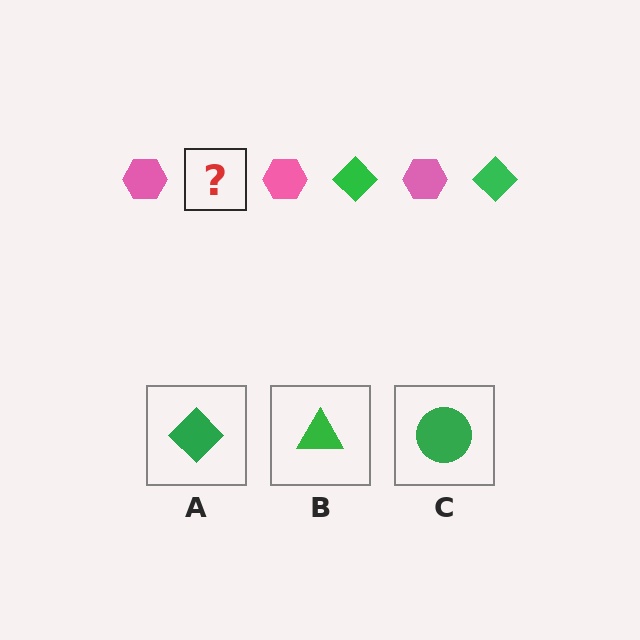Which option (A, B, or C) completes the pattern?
A.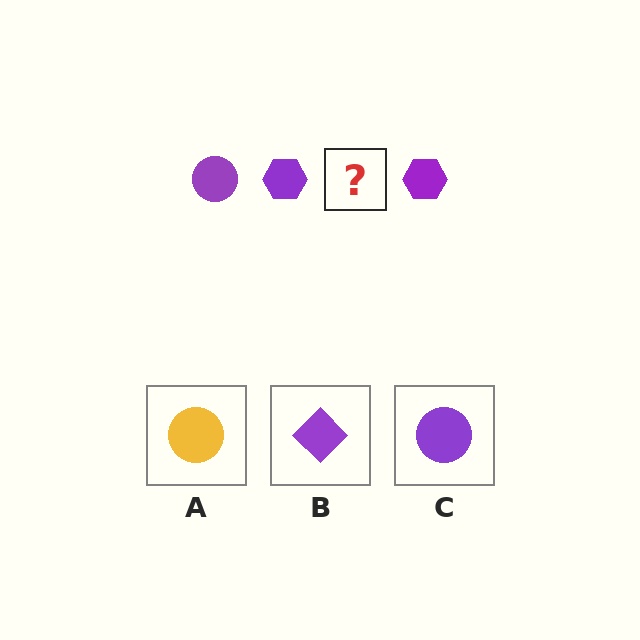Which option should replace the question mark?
Option C.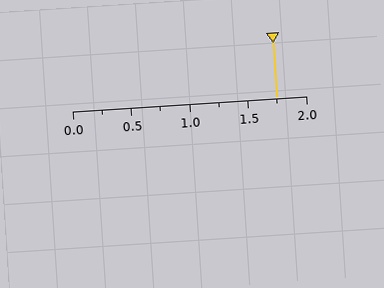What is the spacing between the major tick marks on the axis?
The major ticks are spaced 0.5 apart.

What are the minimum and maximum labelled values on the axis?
The axis runs from 0.0 to 2.0.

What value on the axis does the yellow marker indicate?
The marker indicates approximately 1.75.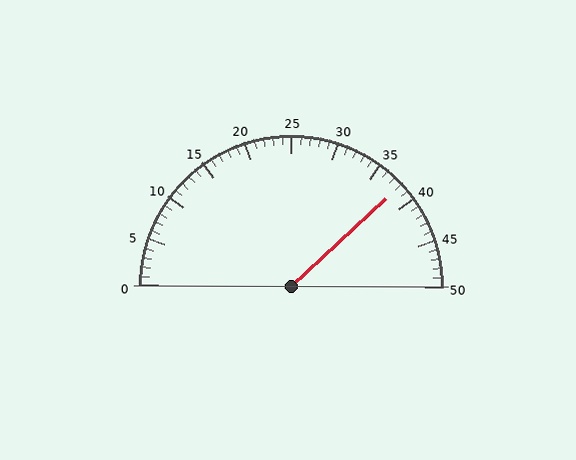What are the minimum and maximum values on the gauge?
The gauge ranges from 0 to 50.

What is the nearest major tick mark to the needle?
The nearest major tick mark is 40.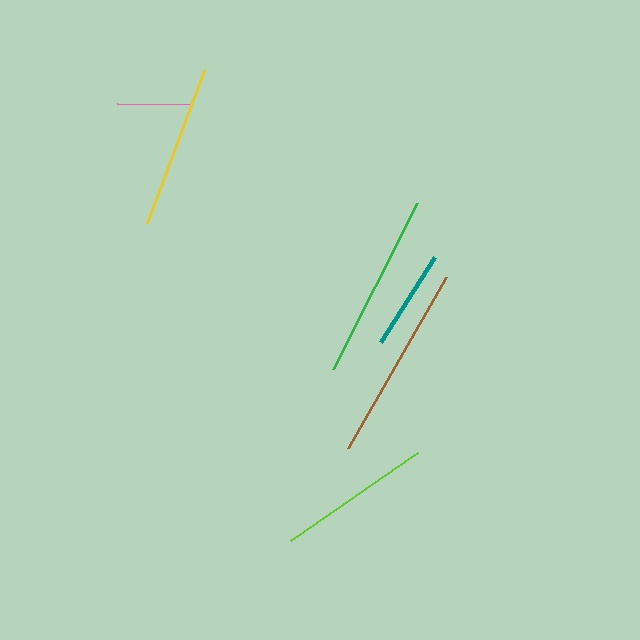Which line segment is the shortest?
The pink line is the shortest at approximately 73 pixels.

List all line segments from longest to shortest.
From longest to shortest: brown, green, yellow, lime, teal, pink.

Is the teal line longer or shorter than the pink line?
The teal line is longer than the pink line.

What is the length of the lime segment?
The lime segment is approximately 154 pixels long.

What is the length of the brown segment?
The brown segment is approximately 197 pixels long.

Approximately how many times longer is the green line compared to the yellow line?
The green line is approximately 1.1 times the length of the yellow line.